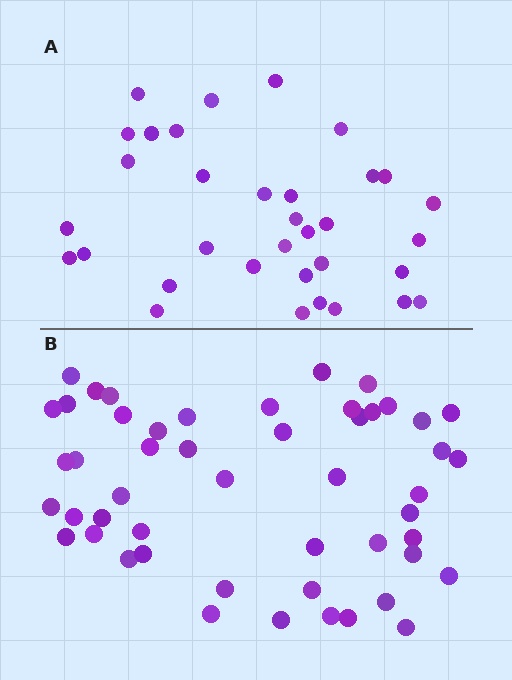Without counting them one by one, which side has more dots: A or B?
Region B (the bottom region) has more dots.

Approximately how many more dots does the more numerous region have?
Region B has approximately 15 more dots than region A.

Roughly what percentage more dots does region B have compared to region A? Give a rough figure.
About 45% more.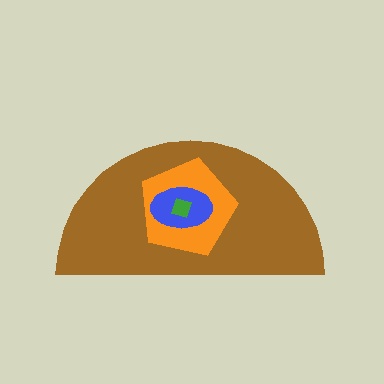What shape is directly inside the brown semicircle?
The orange pentagon.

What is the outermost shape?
The brown semicircle.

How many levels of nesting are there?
4.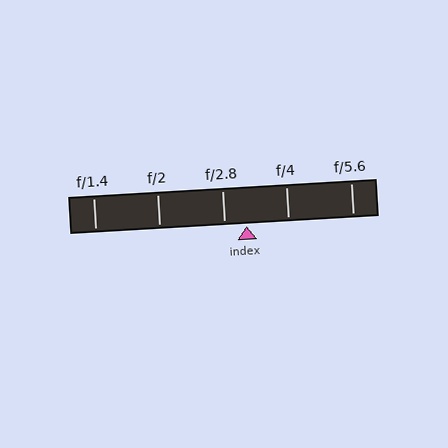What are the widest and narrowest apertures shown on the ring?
The widest aperture shown is f/1.4 and the narrowest is f/5.6.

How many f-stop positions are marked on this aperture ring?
There are 5 f-stop positions marked.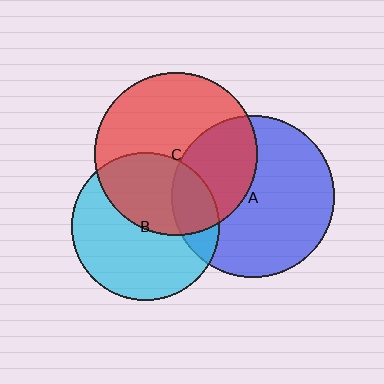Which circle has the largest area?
Circle A (blue).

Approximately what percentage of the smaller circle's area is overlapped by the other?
Approximately 40%.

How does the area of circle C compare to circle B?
Approximately 1.2 times.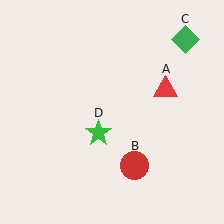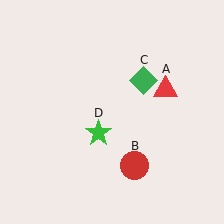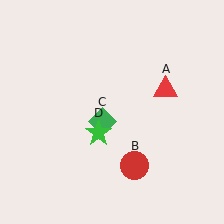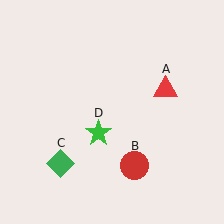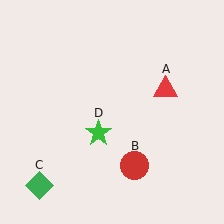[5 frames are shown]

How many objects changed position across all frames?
1 object changed position: green diamond (object C).